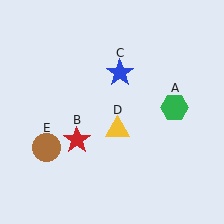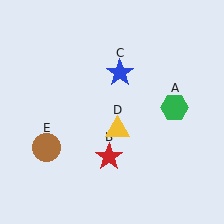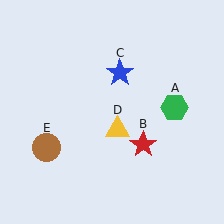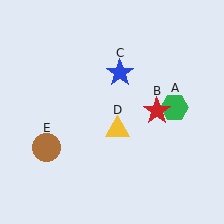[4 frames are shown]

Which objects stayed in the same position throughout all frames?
Green hexagon (object A) and blue star (object C) and yellow triangle (object D) and brown circle (object E) remained stationary.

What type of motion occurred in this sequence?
The red star (object B) rotated counterclockwise around the center of the scene.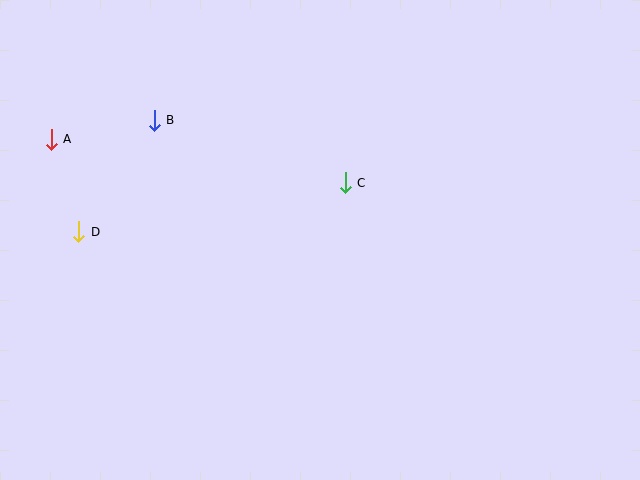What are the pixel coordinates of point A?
Point A is at (51, 139).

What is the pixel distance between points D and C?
The distance between D and C is 271 pixels.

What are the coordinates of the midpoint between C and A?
The midpoint between C and A is at (198, 161).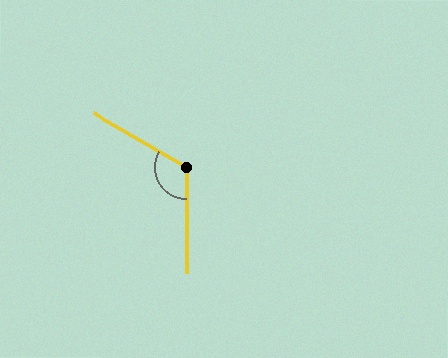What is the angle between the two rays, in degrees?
Approximately 120 degrees.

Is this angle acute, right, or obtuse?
It is obtuse.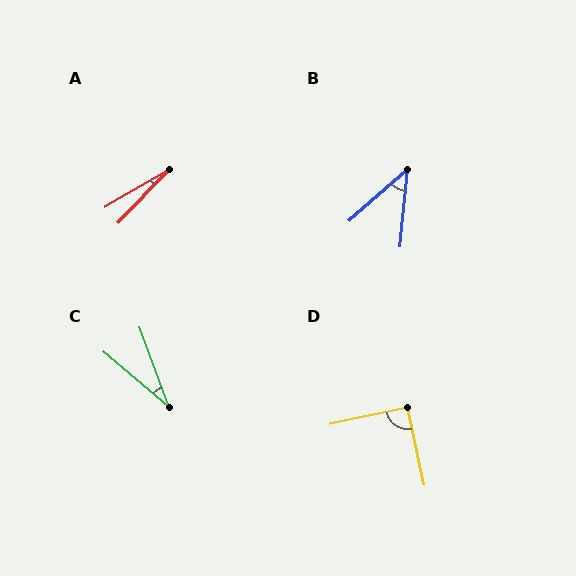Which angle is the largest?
D, at approximately 90 degrees.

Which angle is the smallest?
A, at approximately 16 degrees.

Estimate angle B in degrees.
Approximately 43 degrees.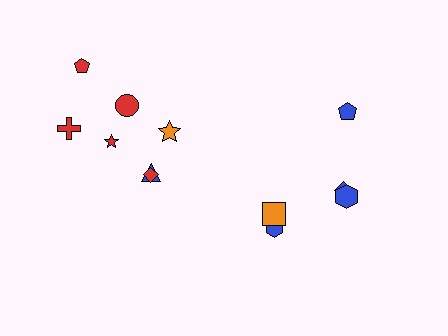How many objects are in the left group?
There are 7 objects.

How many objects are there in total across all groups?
There are 12 objects.